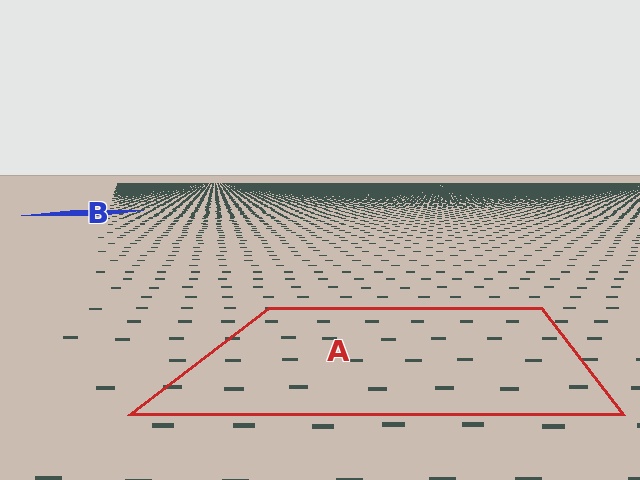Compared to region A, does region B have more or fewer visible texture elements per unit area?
Region B has more texture elements per unit area — they are packed more densely because it is farther away.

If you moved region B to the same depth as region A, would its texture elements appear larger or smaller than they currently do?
They would appear larger. At a closer depth, the same texture elements are projected at a bigger on-screen size.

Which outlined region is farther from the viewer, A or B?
Region B is farther from the viewer — the texture elements inside it appear smaller and more densely packed.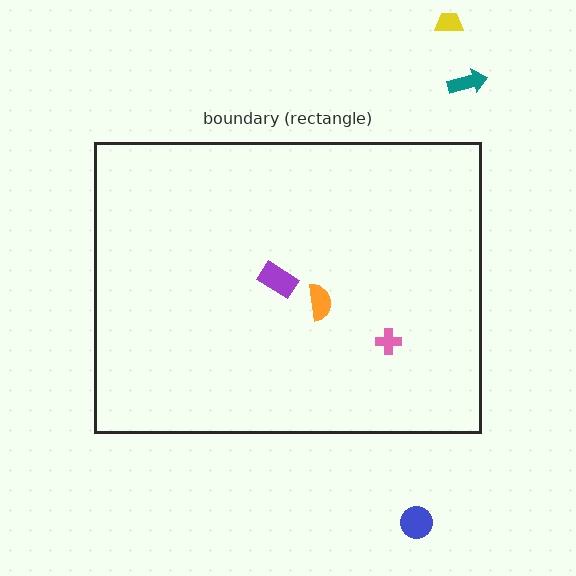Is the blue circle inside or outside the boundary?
Outside.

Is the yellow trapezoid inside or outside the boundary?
Outside.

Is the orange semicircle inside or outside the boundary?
Inside.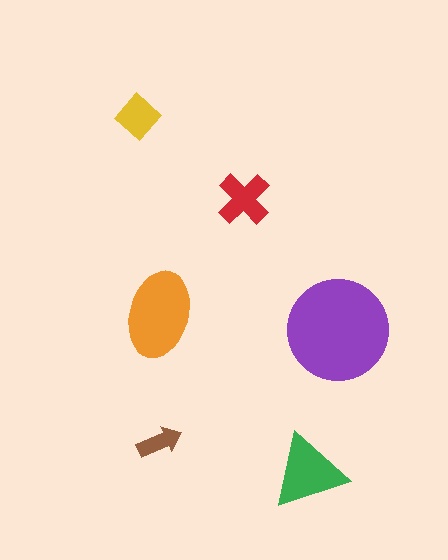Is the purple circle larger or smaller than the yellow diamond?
Larger.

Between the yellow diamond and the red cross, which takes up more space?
The red cross.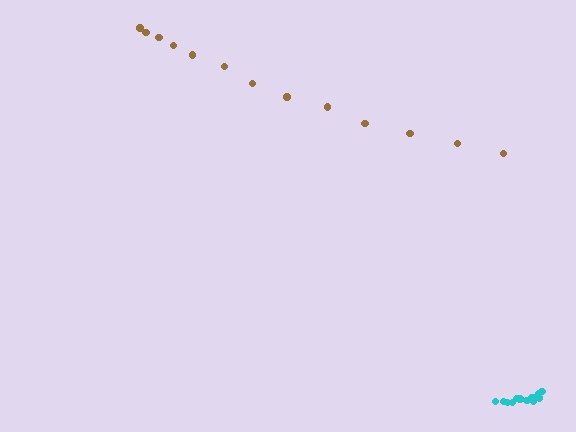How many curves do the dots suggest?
There are 2 distinct paths.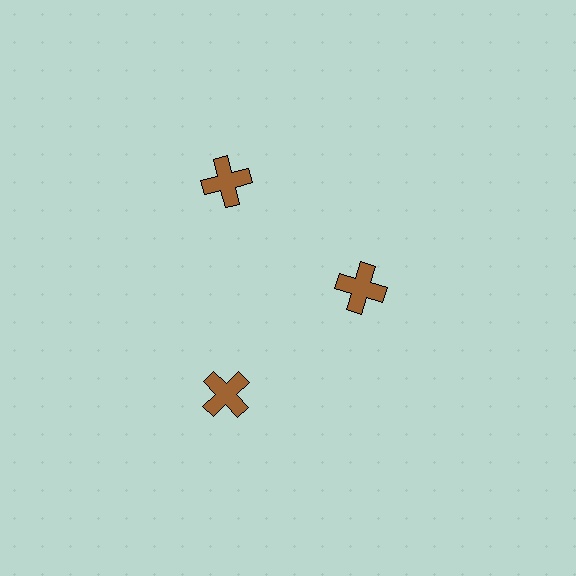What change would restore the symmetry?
The symmetry would be restored by moving it outward, back onto the ring so that all 3 crosses sit at equal angles and equal distance from the center.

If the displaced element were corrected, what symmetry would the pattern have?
It would have 3-fold rotational symmetry — the pattern would map onto itself every 120 degrees.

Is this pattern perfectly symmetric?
No. The 3 brown crosses are arranged in a ring, but one element near the 3 o'clock position is pulled inward toward the center, breaking the 3-fold rotational symmetry.